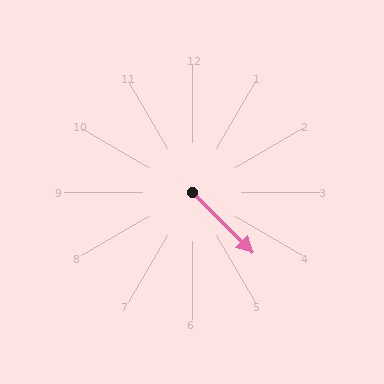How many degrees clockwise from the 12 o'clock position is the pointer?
Approximately 135 degrees.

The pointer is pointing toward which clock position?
Roughly 5 o'clock.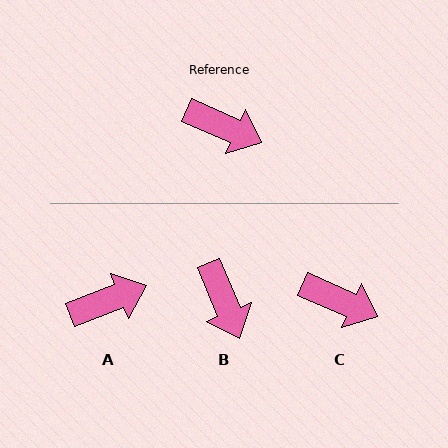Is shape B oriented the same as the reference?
No, it is off by about 44 degrees.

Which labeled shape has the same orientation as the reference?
C.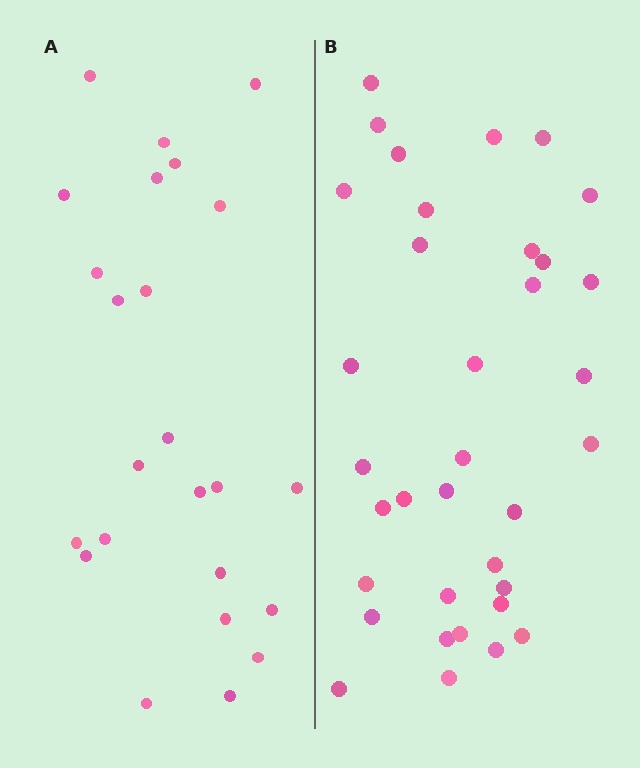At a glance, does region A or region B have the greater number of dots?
Region B (the right region) has more dots.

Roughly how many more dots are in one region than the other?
Region B has roughly 12 or so more dots than region A.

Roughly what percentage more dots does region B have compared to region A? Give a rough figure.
About 45% more.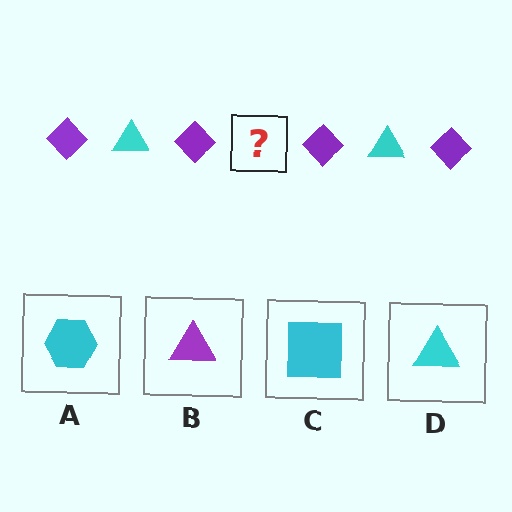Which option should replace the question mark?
Option D.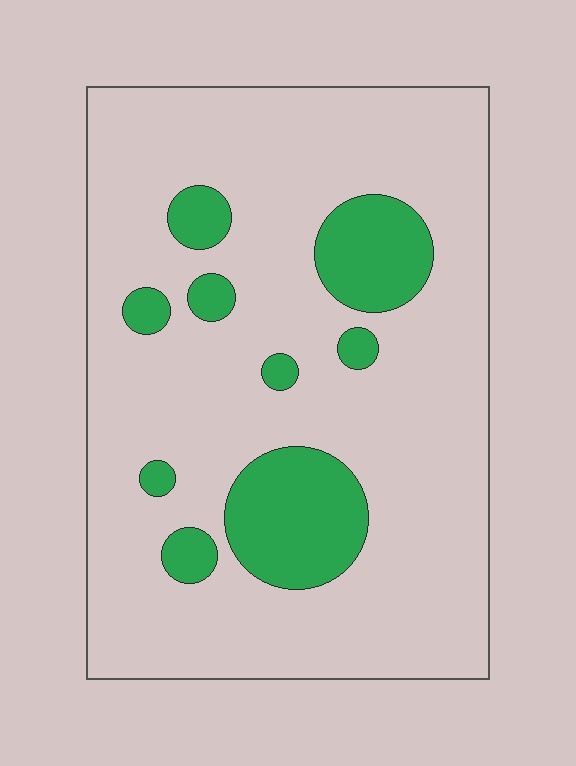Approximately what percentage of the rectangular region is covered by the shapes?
Approximately 15%.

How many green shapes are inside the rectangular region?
9.